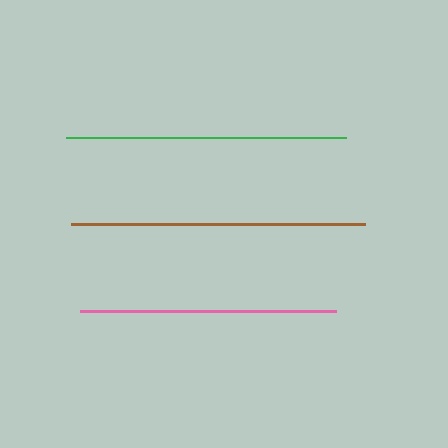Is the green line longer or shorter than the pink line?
The green line is longer than the pink line.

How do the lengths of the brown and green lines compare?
The brown and green lines are approximately the same length.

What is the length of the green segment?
The green segment is approximately 281 pixels long.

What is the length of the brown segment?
The brown segment is approximately 294 pixels long.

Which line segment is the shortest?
The pink line is the shortest at approximately 255 pixels.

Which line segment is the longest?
The brown line is the longest at approximately 294 pixels.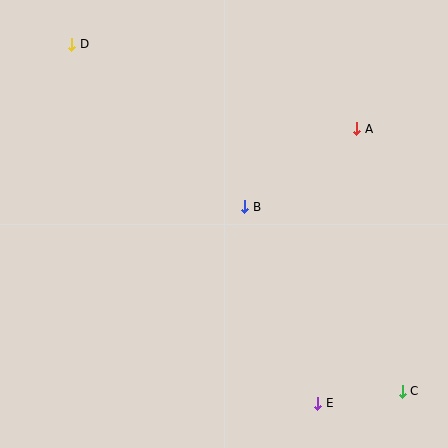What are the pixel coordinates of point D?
Point D is at (72, 44).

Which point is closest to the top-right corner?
Point A is closest to the top-right corner.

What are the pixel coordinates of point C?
Point C is at (402, 391).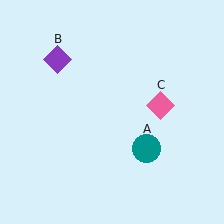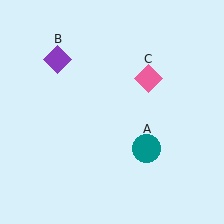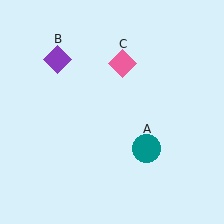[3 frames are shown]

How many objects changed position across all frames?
1 object changed position: pink diamond (object C).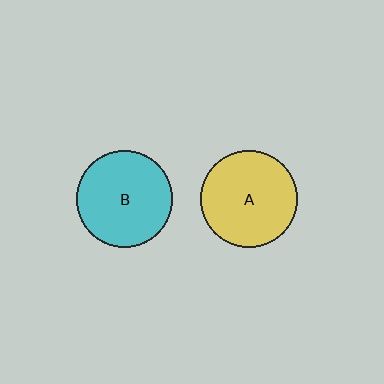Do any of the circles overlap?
No, none of the circles overlap.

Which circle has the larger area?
Circle A (yellow).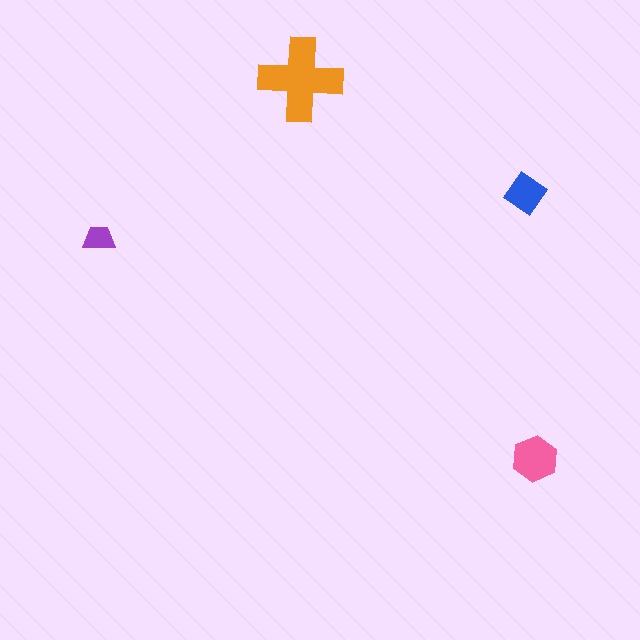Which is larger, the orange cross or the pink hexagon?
The orange cross.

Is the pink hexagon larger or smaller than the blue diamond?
Larger.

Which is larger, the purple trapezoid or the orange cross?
The orange cross.